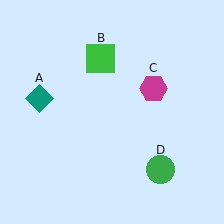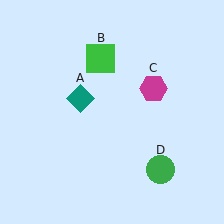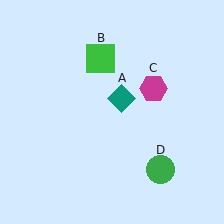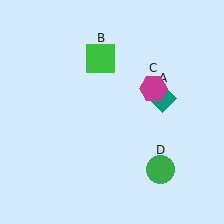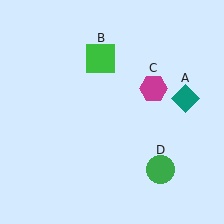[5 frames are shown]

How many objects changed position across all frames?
1 object changed position: teal diamond (object A).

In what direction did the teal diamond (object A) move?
The teal diamond (object A) moved right.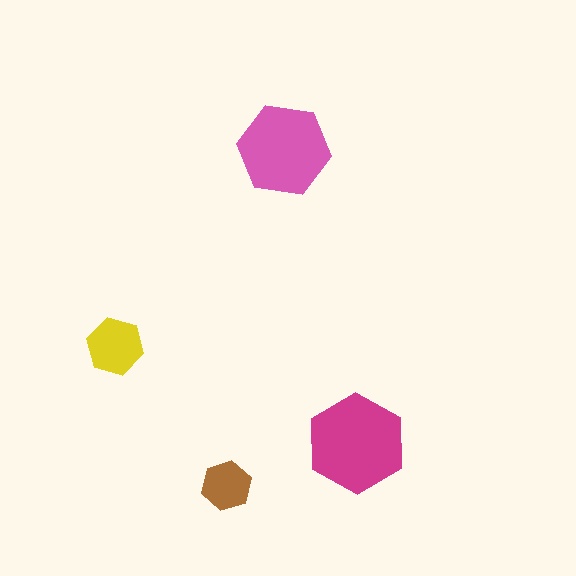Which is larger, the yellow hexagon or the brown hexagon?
The yellow one.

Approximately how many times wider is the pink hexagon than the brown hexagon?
About 2 times wider.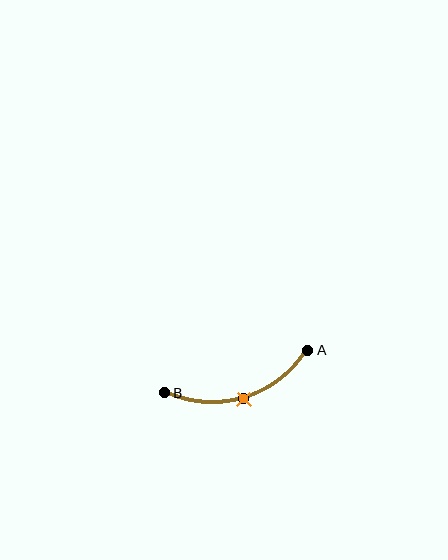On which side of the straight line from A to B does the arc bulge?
The arc bulges below the straight line connecting A and B.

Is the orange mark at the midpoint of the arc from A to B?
Yes. The orange mark lies on the arc at equal arc-length from both A and B — it is the arc midpoint.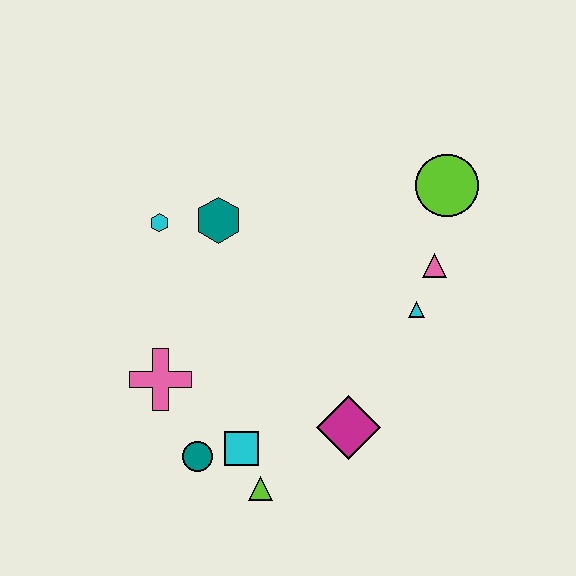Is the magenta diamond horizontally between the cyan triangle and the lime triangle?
Yes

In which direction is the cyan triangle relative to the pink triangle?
The cyan triangle is below the pink triangle.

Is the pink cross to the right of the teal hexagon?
No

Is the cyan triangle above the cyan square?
Yes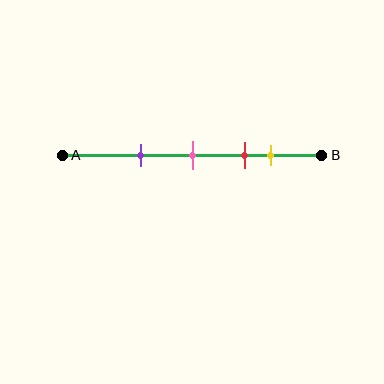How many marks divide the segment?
There are 4 marks dividing the segment.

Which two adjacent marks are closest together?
The red and yellow marks are the closest adjacent pair.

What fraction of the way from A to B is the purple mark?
The purple mark is approximately 30% (0.3) of the way from A to B.